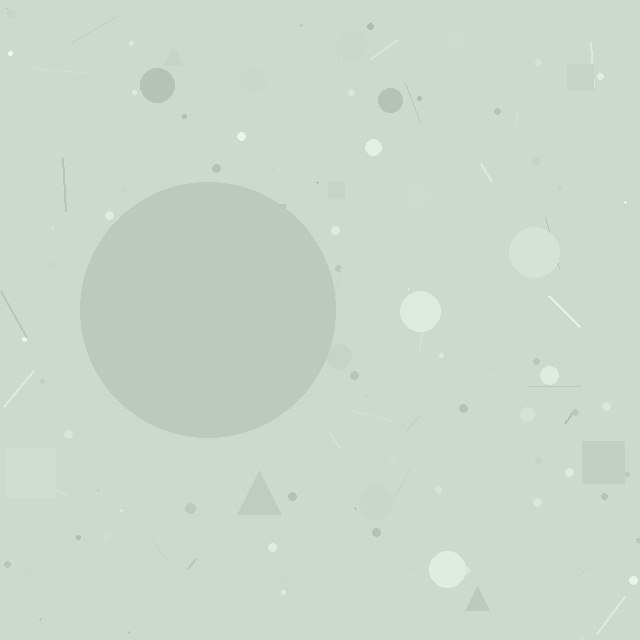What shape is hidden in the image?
A circle is hidden in the image.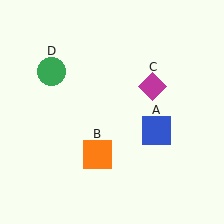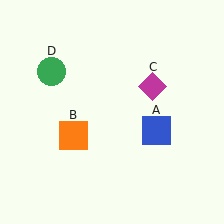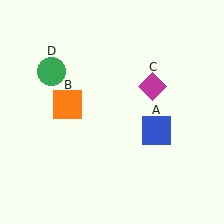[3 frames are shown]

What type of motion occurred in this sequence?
The orange square (object B) rotated clockwise around the center of the scene.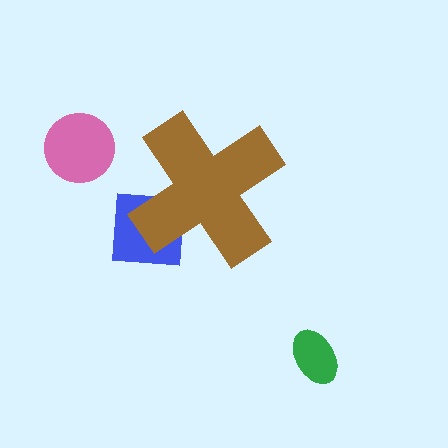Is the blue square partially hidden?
Yes, the blue square is partially hidden behind the brown cross.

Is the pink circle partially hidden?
No, the pink circle is fully visible.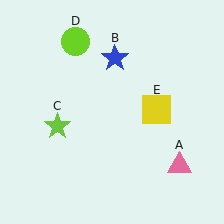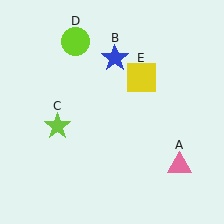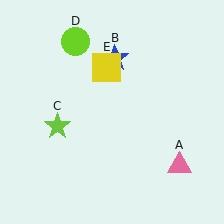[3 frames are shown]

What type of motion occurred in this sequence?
The yellow square (object E) rotated counterclockwise around the center of the scene.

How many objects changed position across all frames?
1 object changed position: yellow square (object E).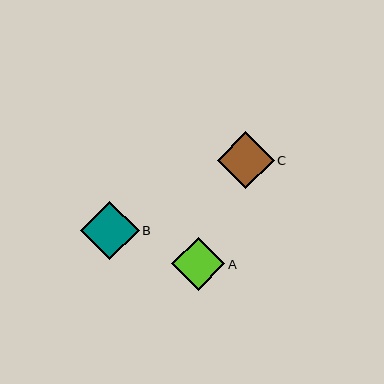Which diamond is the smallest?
Diamond A is the smallest with a size of approximately 53 pixels.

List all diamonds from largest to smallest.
From largest to smallest: B, C, A.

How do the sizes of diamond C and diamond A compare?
Diamond C and diamond A are approximately the same size.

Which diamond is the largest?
Diamond B is the largest with a size of approximately 58 pixels.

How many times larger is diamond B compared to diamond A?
Diamond B is approximately 1.1 times the size of diamond A.